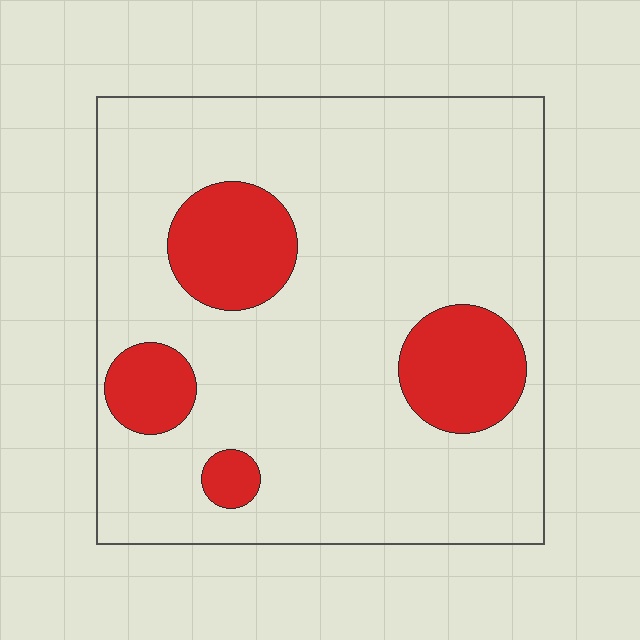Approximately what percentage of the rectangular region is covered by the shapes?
Approximately 20%.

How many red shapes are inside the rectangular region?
4.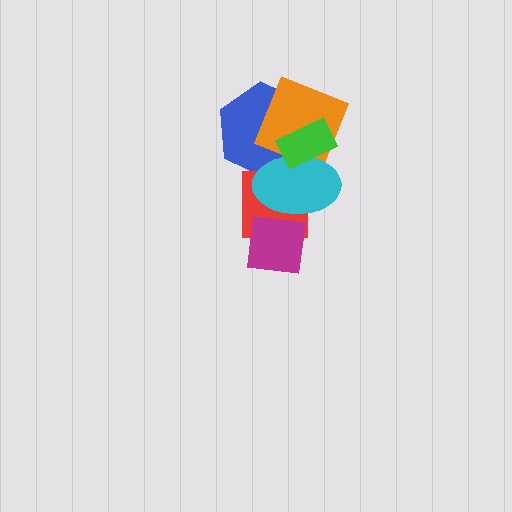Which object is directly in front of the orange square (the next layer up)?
The cyan ellipse is directly in front of the orange square.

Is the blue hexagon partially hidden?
Yes, it is partially covered by another shape.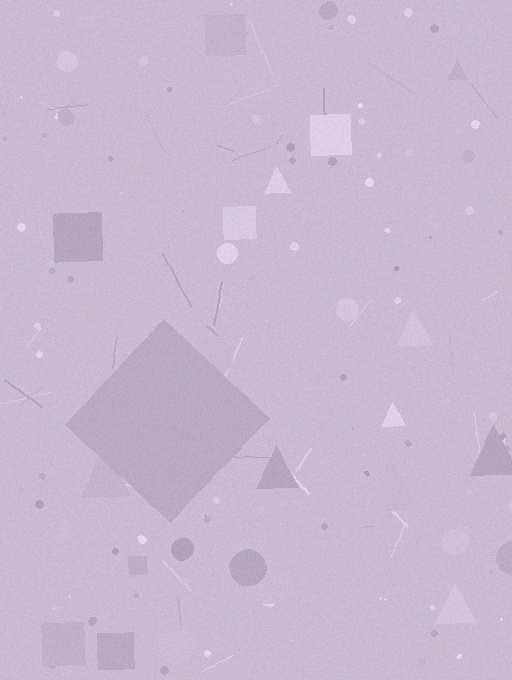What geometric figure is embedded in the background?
A diamond is embedded in the background.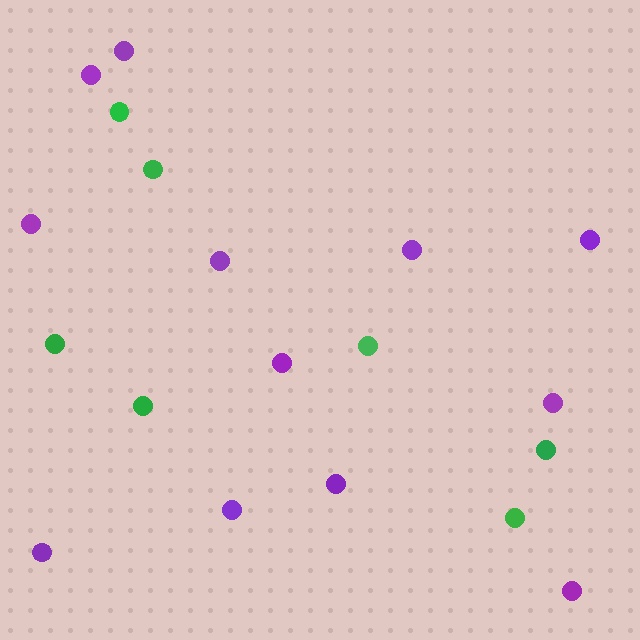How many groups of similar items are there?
There are 2 groups: one group of purple circles (12) and one group of green circles (7).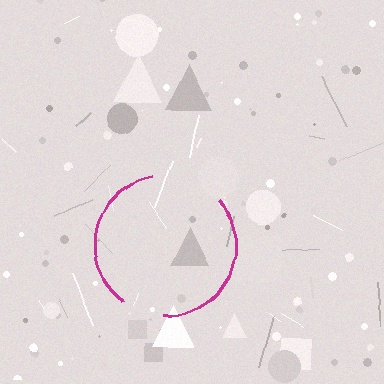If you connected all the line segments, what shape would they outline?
They would outline a circle.